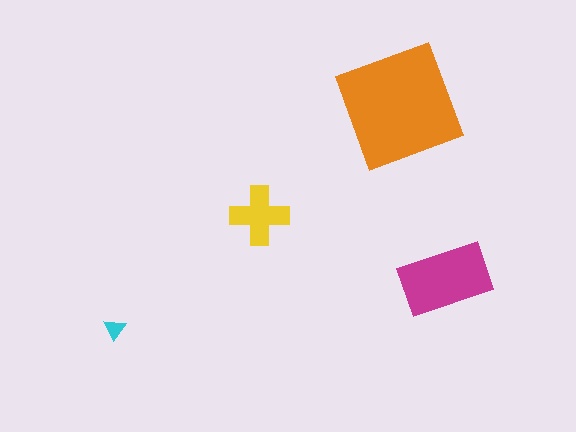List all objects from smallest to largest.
The cyan triangle, the yellow cross, the magenta rectangle, the orange square.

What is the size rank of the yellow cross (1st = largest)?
3rd.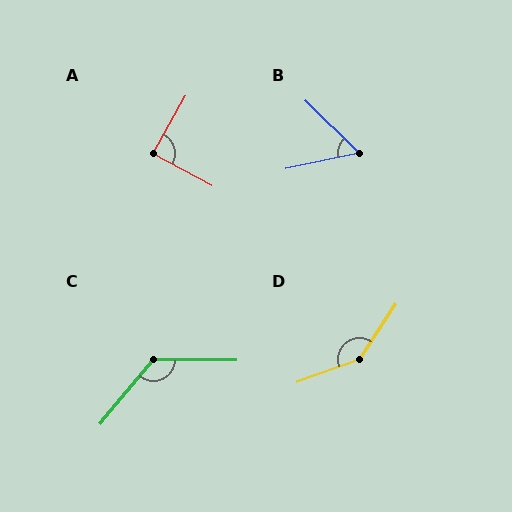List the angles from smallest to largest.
B (57°), A (88°), C (129°), D (143°).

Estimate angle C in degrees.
Approximately 129 degrees.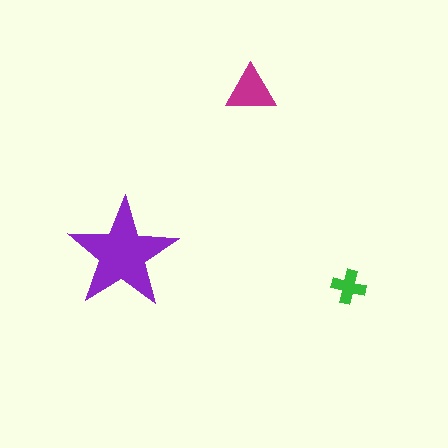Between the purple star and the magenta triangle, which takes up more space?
The purple star.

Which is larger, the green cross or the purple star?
The purple star.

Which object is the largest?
The purple star.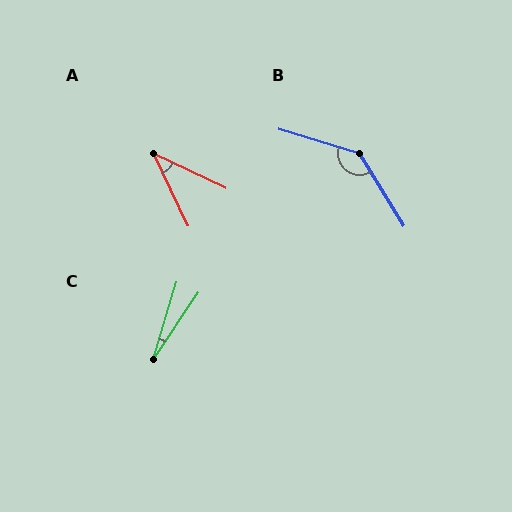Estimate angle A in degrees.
Approximately 39 degrees.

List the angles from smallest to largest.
C (17°), A (39°), B (139°).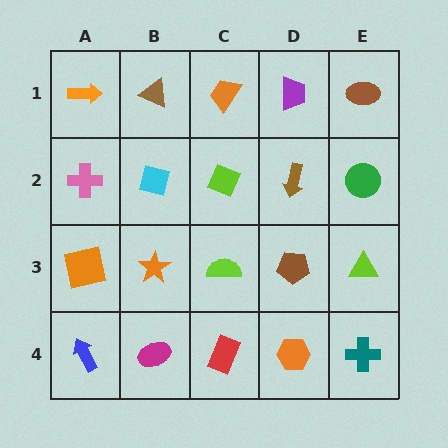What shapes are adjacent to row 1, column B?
A cyan square (row 2, column B), an orange arrow (row 1, column A), an orange trapezoid (row 1, column C).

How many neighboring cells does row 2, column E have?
3.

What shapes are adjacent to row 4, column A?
An orange square (row 3, column A), a magenta ellipse (row 4, column B).